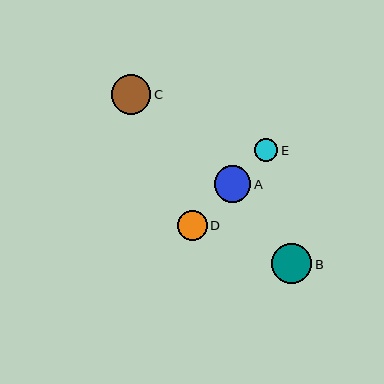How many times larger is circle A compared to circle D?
Circle A is approximately 1.2 times the size of circle D.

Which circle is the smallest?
Circle E is the smallest with a size of approximately 23 pixels.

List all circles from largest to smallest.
From largest to smallest: B, C, A, D, E.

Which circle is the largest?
Circle B is the largest with a size of approximately 40 pixels.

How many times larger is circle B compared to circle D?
Circle B is approximately 1.3 times the size of circle D.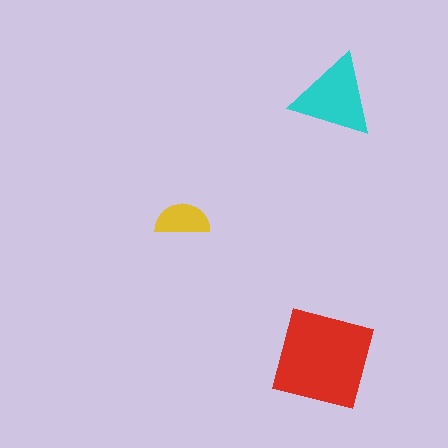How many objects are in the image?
There are 3 objects in the image.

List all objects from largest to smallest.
The red square, the cyan triangle, the yellow semicircle.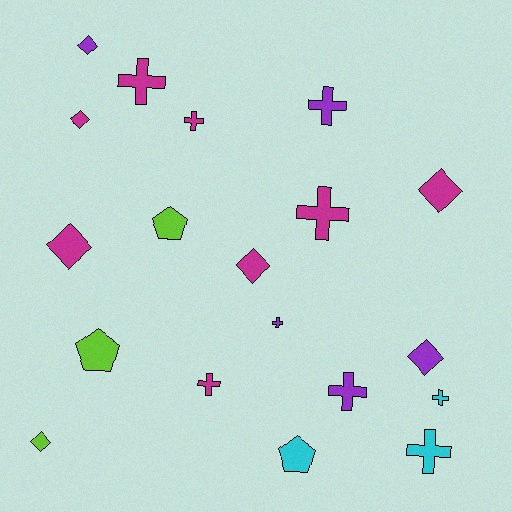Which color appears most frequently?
Magenta, with 8 objects.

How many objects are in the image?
There are 19 objects.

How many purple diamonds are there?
There are 2 purple diamonds.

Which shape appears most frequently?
Cross, with 9 objects.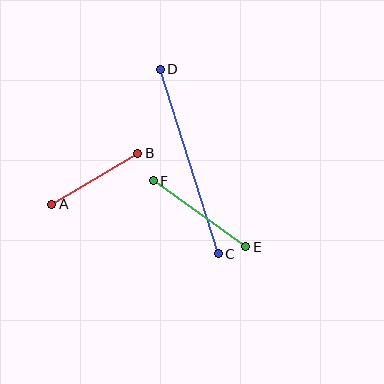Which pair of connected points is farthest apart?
Points C and D are farthest apart.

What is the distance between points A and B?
The distance is approximately 100 pixels.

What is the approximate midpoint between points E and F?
The midpoint is at approximately (199, 214) pixels.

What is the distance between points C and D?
The distance is approximately 193 pixels.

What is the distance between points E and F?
The distance is approximately 114 pixels.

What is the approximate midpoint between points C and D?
The midpoint is at approximately (189, 162) pixels.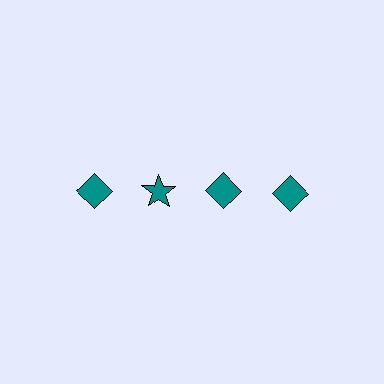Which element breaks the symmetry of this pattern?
The teal star in the top row, second from left column breaks the symmetry. All other shapes are teal diamonds.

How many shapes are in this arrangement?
There are 4 shapes arranged in a grid pattern.